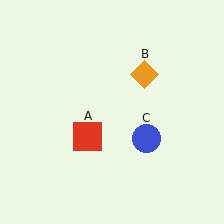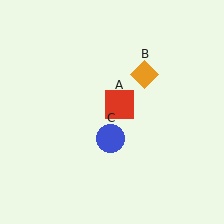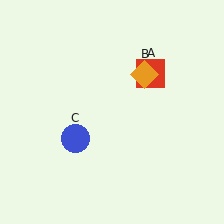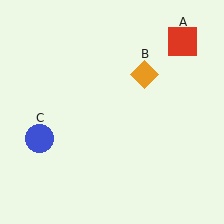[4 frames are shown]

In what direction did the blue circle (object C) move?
The blue circle (object C) moved left.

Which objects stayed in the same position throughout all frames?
Orange diamond (object B) remained stationary.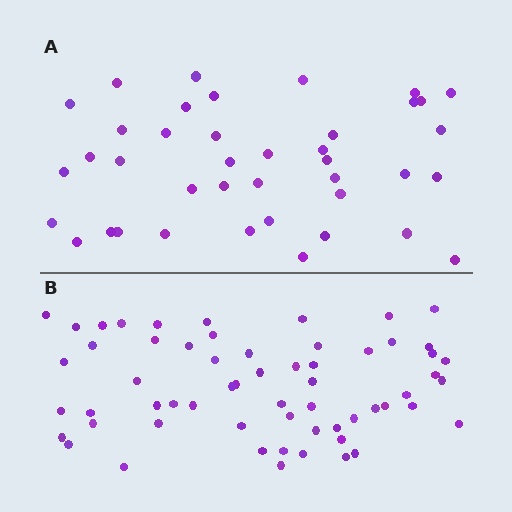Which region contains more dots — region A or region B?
Region B (the bottom region) has more dots.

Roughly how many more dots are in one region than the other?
Region B has approximately 20 more dots than region A.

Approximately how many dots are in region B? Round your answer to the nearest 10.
About 60 dots.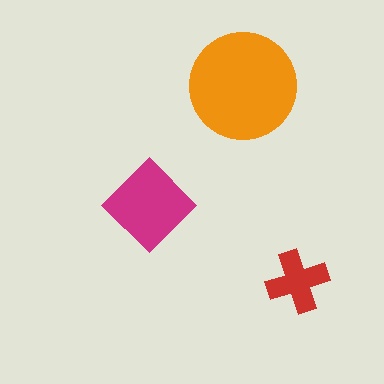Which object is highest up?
The orange circle is topmost.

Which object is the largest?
The orange circle.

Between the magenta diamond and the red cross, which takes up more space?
The magenta diamond.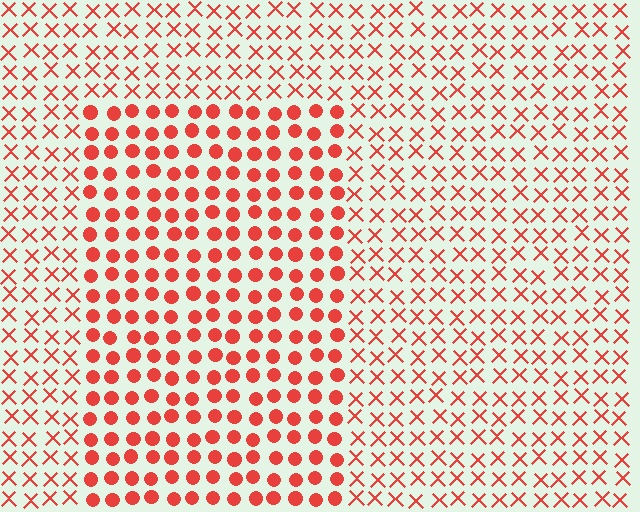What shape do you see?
I see a rectangle.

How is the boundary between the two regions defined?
The boundary is defined by a change in element shape: circles inside vs. X marks outside. All elements share the same color and spacing.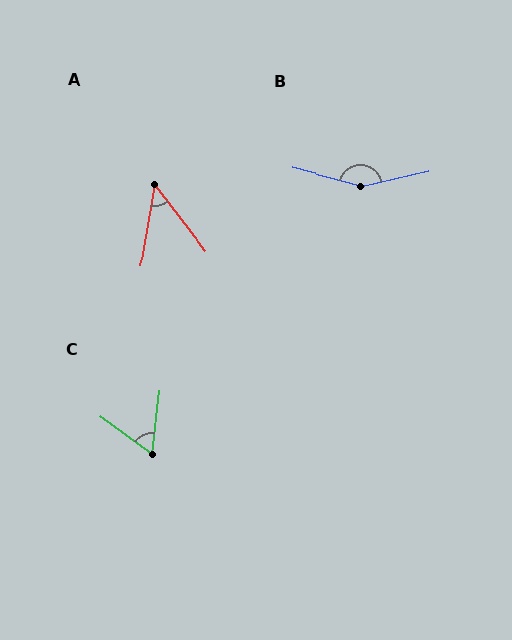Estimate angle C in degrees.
Approximately 61 degrees.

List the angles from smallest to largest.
A (47°), C (61°), B (153°).